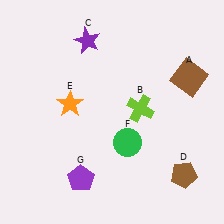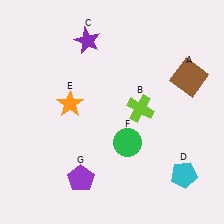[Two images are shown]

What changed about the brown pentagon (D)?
In Image 1, D is brown. In Image 2, it changed to cyan.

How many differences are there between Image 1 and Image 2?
There is 1 difference between the two images.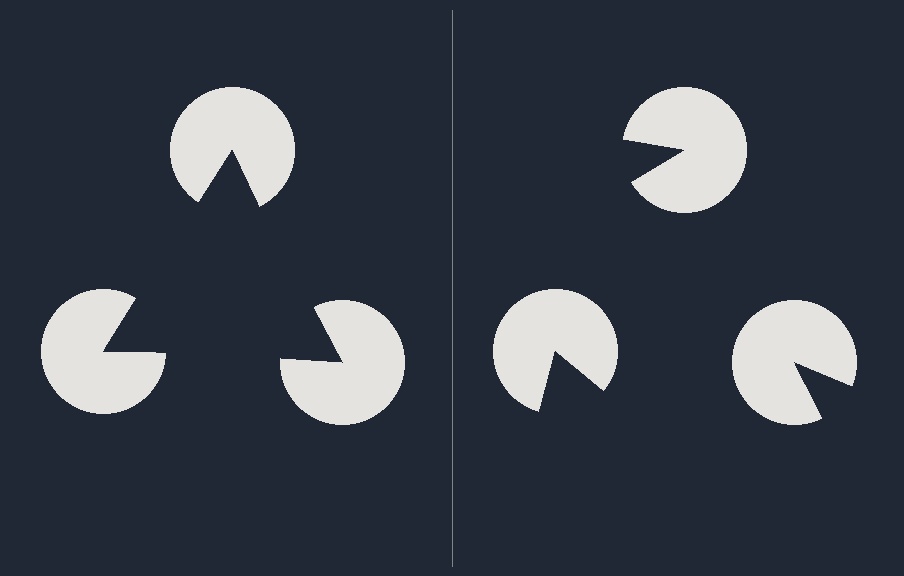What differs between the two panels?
The pac-man discs are positioned identically on both sides; only the wedge orientations differ. On the left they align to a triangle; on the right they are misaligned.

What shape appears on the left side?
An illusory triangle.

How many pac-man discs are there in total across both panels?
6 — 3 on each side.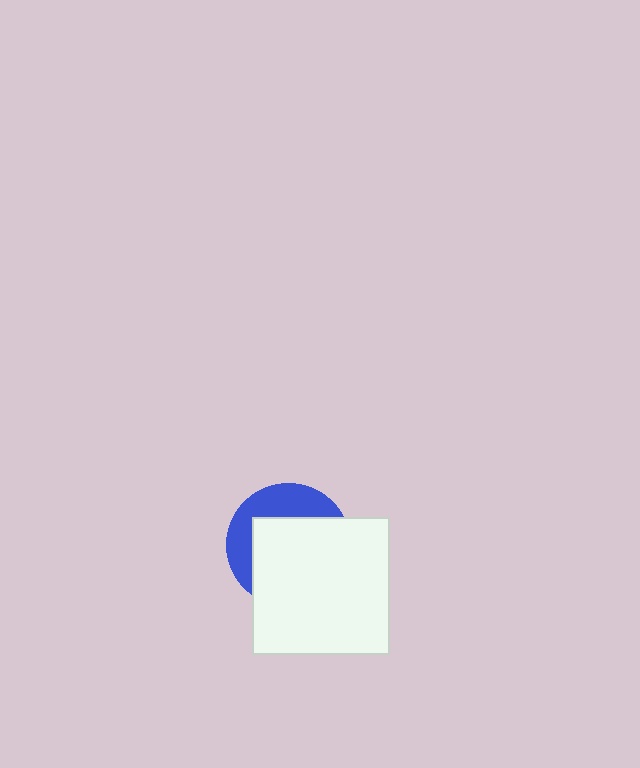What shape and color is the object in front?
The object in front is a white square.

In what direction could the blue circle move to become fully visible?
The blue circle could move toward the upper-left. That would shift it out from behind the white square entirely.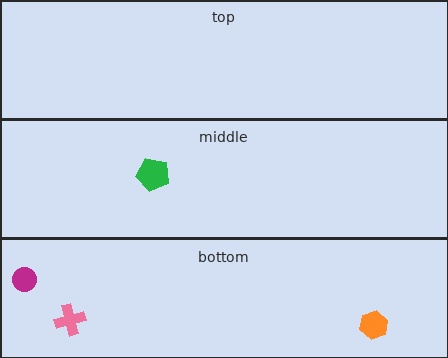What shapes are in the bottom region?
The orange hexagon, the pink cross, the magenta circle.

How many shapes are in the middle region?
1.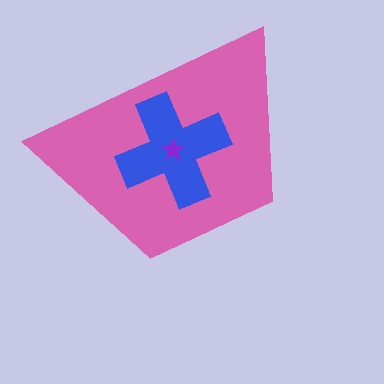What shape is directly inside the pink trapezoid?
The blue cross.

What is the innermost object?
The purple star.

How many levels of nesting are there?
3.